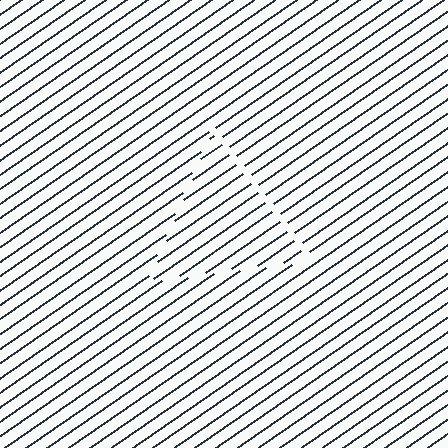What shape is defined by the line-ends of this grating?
An illusory triangle. The interior of the shape contains the same grating, shifted by half a period — the contour is defined by the phase discontinuity where line-ends from the inner and outer gratings abut.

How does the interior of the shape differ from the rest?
The interior of the shape contains the same grating, shifted by half a period — the contour is defined by the phase discontinuity where line-ends from the inner and outer gratings abut.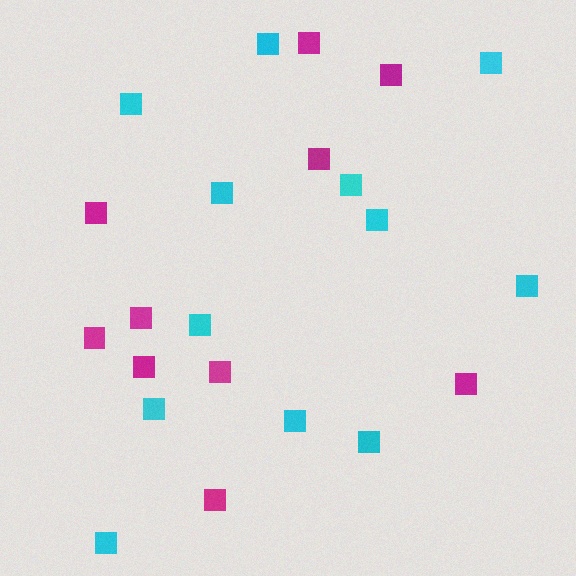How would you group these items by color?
There are 2 groups: one group of magenta squares (10) and one group of cyan squares (12).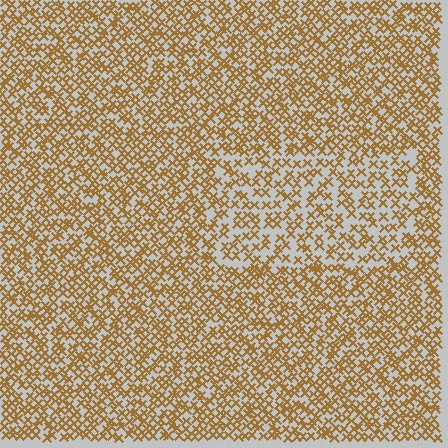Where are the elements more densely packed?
The elements are more densely packed outside the rectangle boundary.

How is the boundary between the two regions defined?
The boundary is defined by a change in element density (approximately 1.6x ratio). All elements are the same color, size, and shape.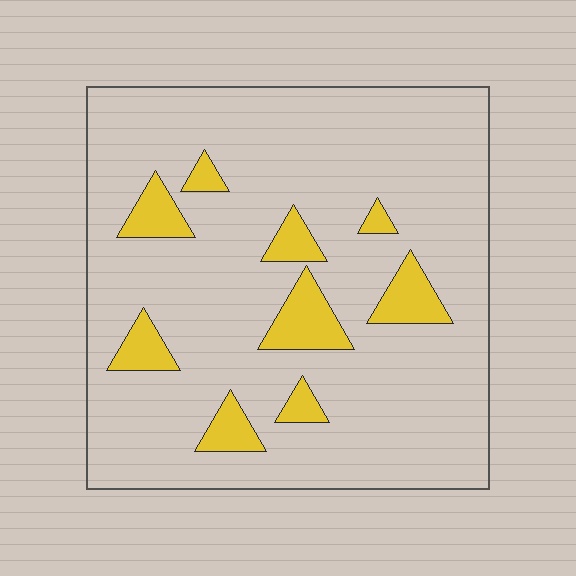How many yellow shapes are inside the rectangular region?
9.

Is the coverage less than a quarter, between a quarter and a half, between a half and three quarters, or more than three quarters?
Less than a quarter.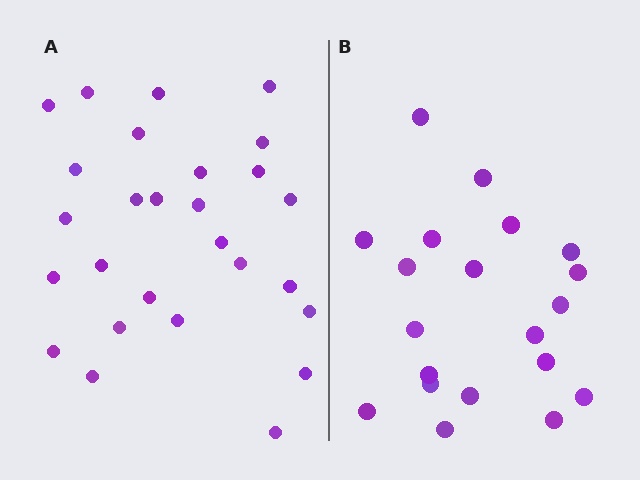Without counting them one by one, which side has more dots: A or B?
Region A (the left region) has more dots.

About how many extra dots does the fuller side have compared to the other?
Region A has roughly 8 or so more dots than region B.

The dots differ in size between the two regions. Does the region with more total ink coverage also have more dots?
No. Region B has more total ink coverage because its dots are larger, but region A actually contains more individual dots. Total area can be misleading — the number of items is what matters here.